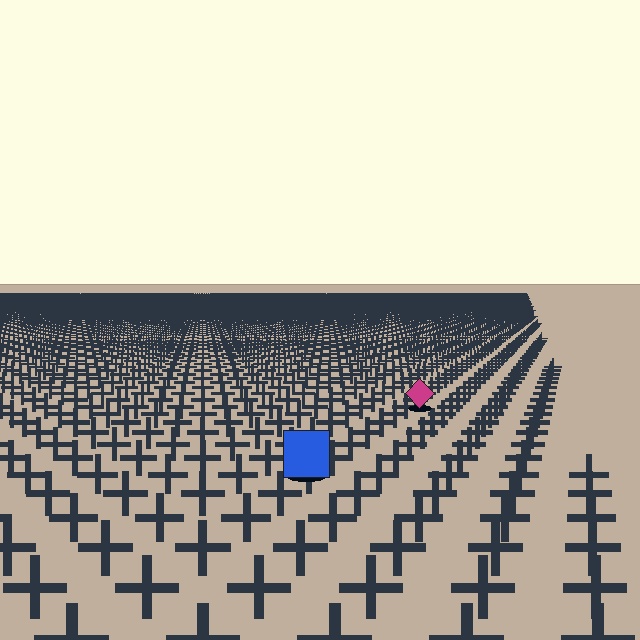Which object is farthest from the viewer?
The magenta diamond is farthest from the viewer. It appears smaller and the ground texture around it is denser.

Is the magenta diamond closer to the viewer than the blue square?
No. The blue square is closer — you can tell from the texture gradient: the ground texture is coarser near it.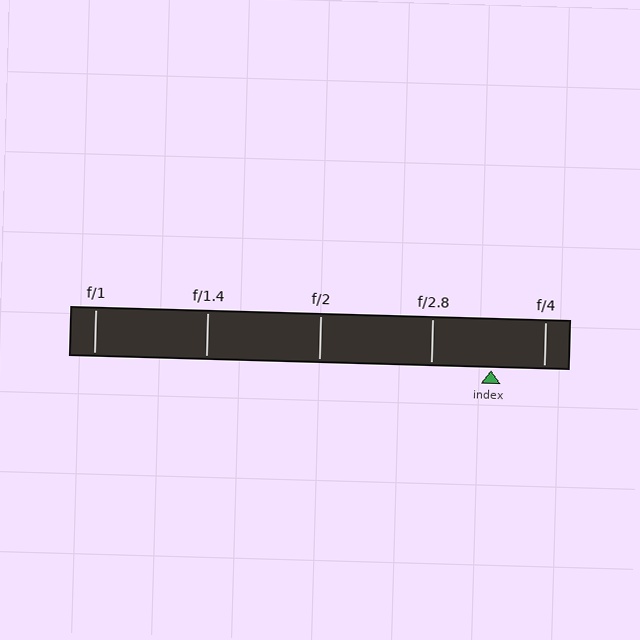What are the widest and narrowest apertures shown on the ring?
The widest aperture shown is f/1 and the narrowest is f/4.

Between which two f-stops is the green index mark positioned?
The index mark is between f/2.8 and f/4.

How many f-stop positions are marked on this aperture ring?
There are 5 f-stop positions marked.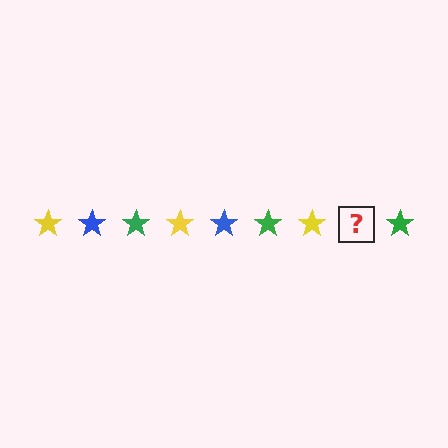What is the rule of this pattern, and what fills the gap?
The rule is that the pattern cycles through yellow, blue, green stars. The gap should be filled with a blue star.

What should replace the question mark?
The question mark should be replaced with a blue star.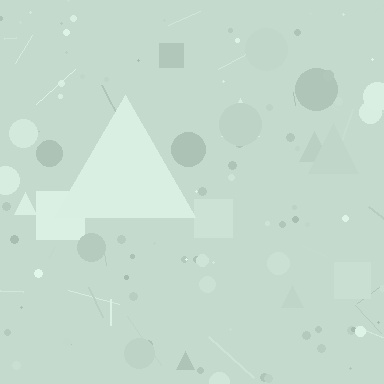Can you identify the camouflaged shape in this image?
The camouflaged shape is a triangle.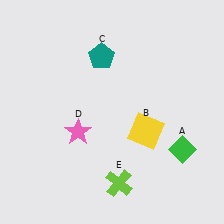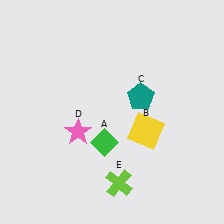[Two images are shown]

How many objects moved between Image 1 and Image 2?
2 objects moved between the two images.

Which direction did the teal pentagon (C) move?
The teal pentagon (C) moved down.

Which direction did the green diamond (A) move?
The green diamond (A) moved left.